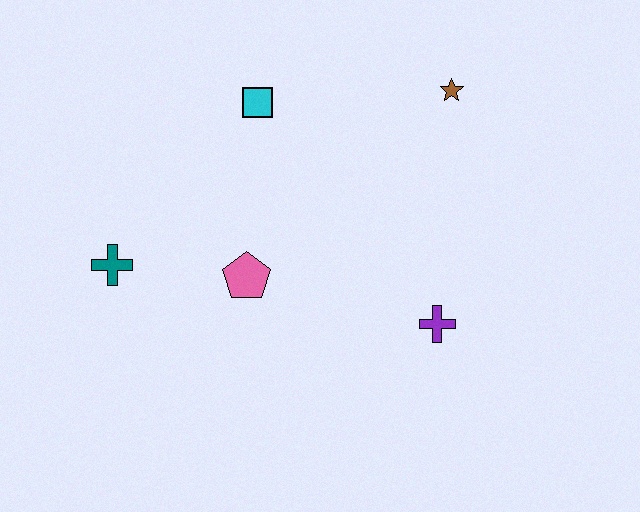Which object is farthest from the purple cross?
The teal cross is farthest from the purple cross.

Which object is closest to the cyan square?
The pink pentagon is closest to the cyan square.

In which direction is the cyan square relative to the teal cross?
The cyan square is above the teal cross.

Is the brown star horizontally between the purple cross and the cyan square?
No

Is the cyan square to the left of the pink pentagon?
No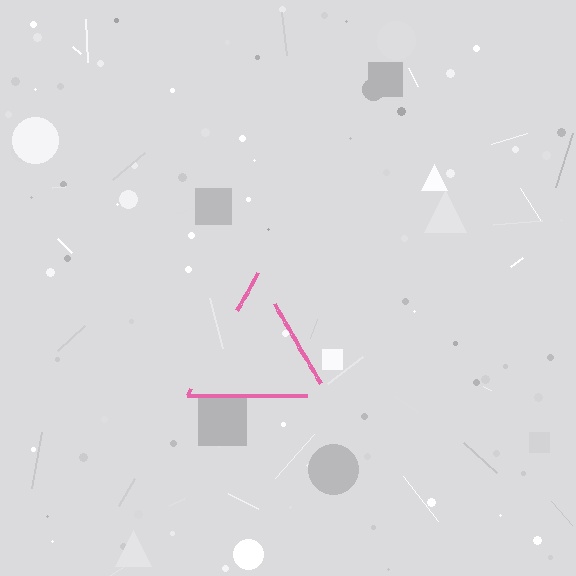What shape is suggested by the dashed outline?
The dashed outline suggests a triangle.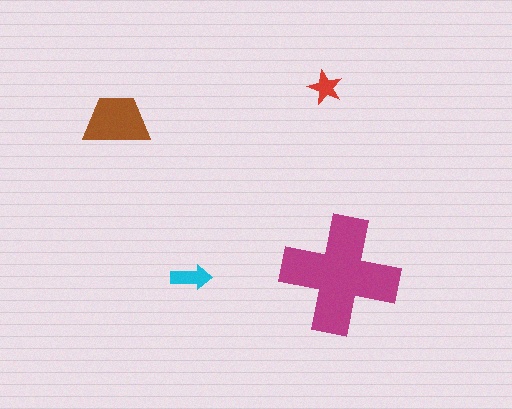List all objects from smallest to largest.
The red star, the cyan arrow, the brown trapezoid, the magenta cross.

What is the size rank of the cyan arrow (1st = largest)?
3rd.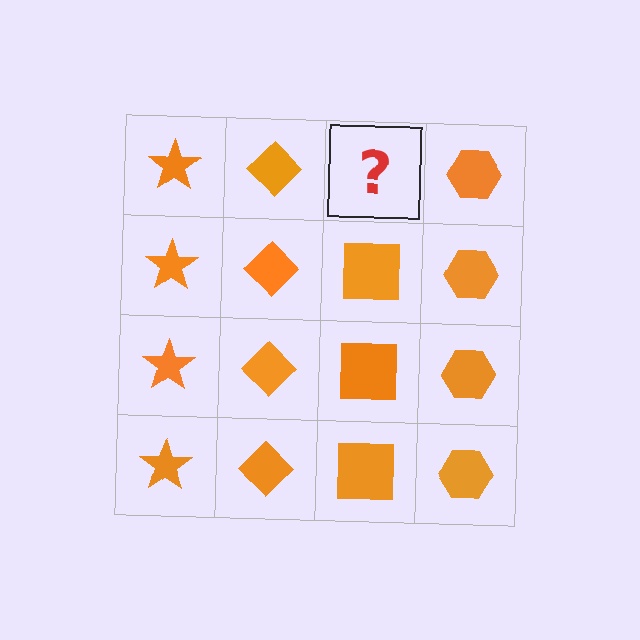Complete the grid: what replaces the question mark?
The question mark should be replaced with an orange square.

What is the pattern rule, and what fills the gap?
The rule is that each column has a consistent shape. The gap should be filled with an orange square.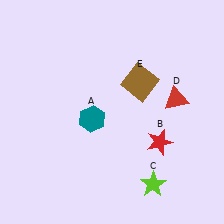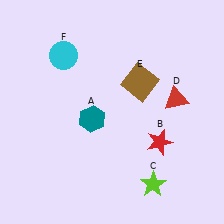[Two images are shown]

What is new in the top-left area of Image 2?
A cyan circle (F) was added in the top-left area of Image 2.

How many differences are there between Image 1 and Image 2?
There is 1 difference between the two images.